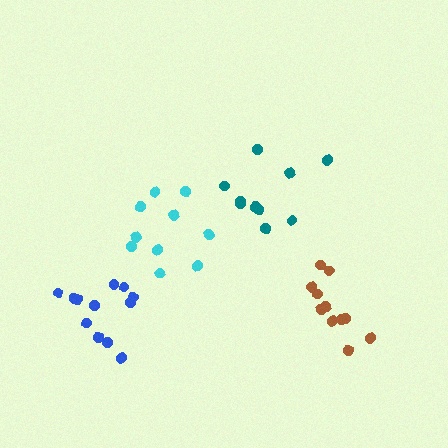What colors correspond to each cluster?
The clusters are colored: teal, blue, brown, cyan.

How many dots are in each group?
Group 1: 10 dots, Group 2: 12 dots, Group 3: 11 dots, Group 4: 10 dots (43 total).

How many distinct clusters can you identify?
There are 4 distinct clusters.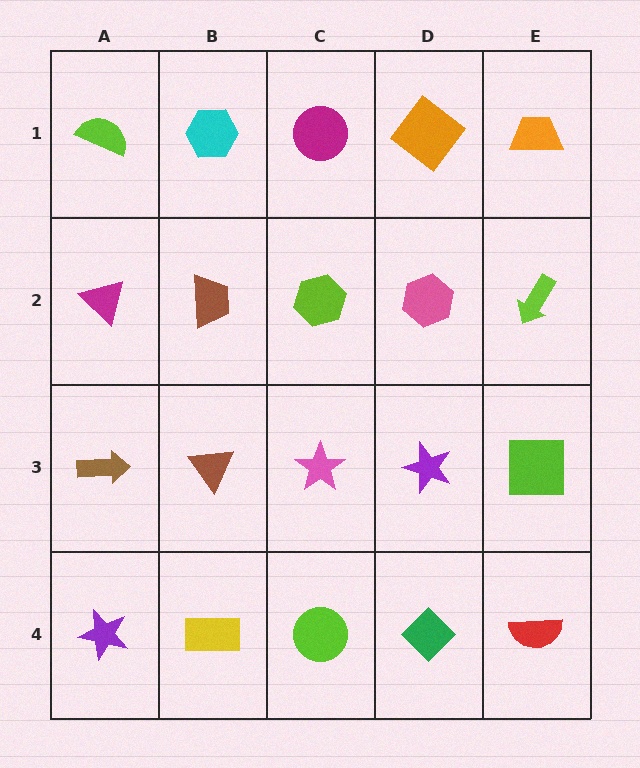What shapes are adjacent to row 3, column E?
A lime arrow (row 2, column E), a red semicircle (row 4, column E), a purple star (row 3, column D).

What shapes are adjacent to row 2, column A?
A lime semicircle (row 1, column A), a brown arrow (row 3, column A), a brown trapezoid (row 2, column B).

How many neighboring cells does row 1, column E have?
2.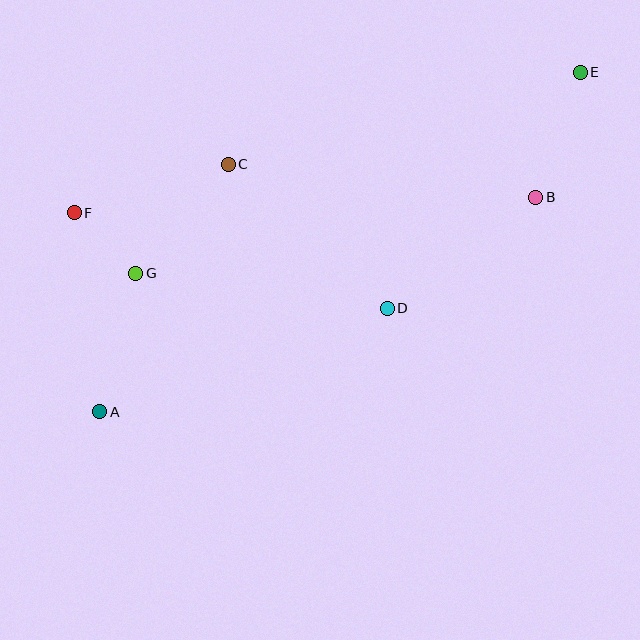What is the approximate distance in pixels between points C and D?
The distance between C and D is approximately 215 pixels.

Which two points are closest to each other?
Points F and G are closest to each other.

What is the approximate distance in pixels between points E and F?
The distance between E and F is approximately 525 pixels.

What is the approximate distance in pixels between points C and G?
The distance between C and G is approximately 143 pixels.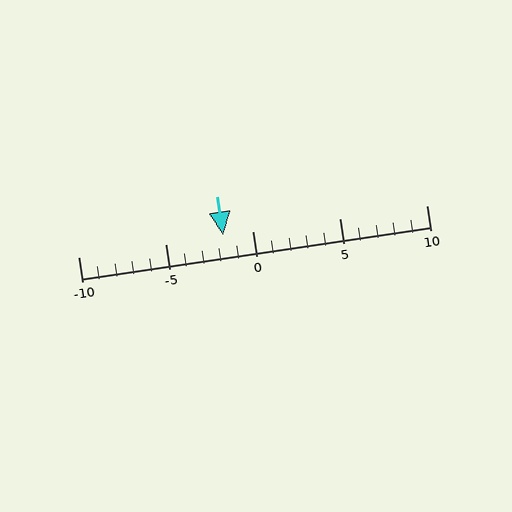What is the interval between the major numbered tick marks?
The major tick marks are spaced 5 units apart.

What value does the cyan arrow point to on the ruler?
The cyan arrow points to approximately -2.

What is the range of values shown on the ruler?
The ruler shows values from -10 to 10.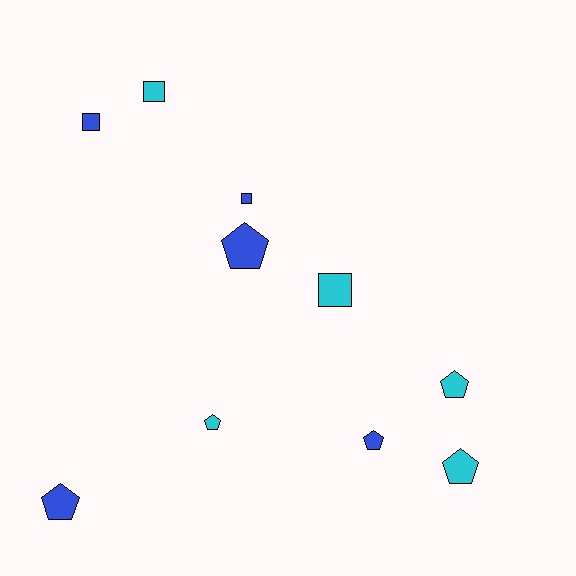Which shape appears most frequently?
Pentagon, with 6 objects.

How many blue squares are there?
There are 2 blue squares.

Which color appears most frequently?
Cyan, with 5 objects.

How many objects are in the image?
There are 10 objects.